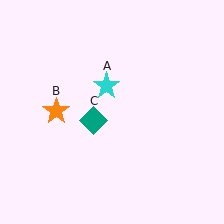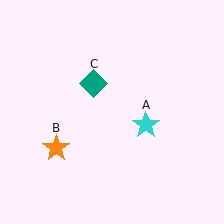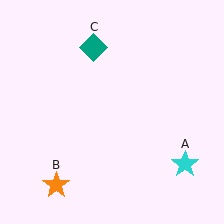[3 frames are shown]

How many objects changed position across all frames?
3 objects changed position: cyan star (object A), orange star (object B), teal diamond (object C).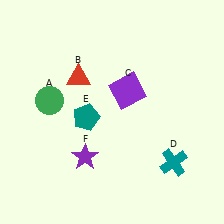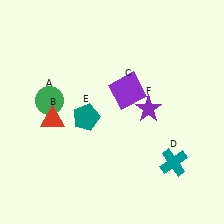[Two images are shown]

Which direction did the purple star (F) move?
The purple star (F) moved right.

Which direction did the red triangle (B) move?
The red triangle (B) moved down.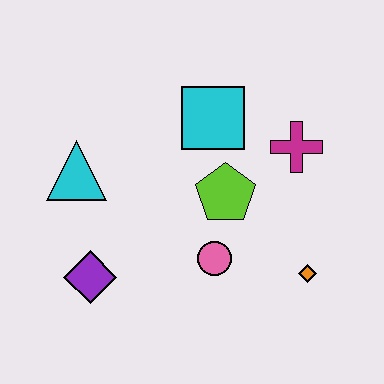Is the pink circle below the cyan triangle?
Yes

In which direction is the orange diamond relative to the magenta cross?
The orange diamond is below the magenta cross.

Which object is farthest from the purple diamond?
The magenta cross is farthest from the purple diamond.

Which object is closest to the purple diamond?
The cyan triangle is closest to the purple diamond.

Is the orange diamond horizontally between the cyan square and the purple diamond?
No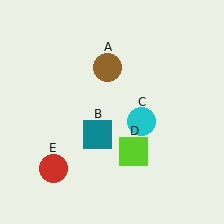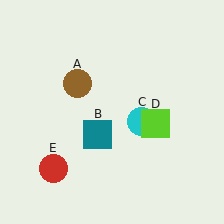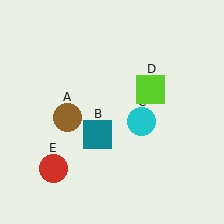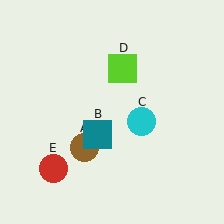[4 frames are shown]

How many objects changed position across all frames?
2 objects changed position: brown circle (object A), lime square (object D).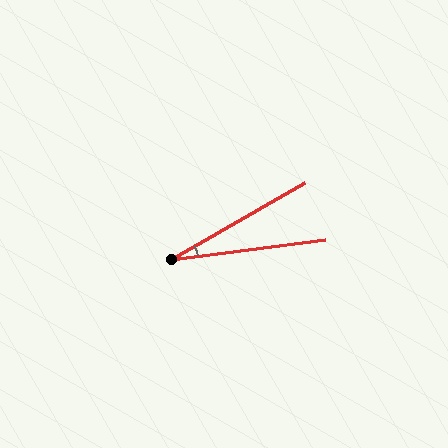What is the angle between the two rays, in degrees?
Approximately 22 degrees.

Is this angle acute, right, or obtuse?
It is acute.